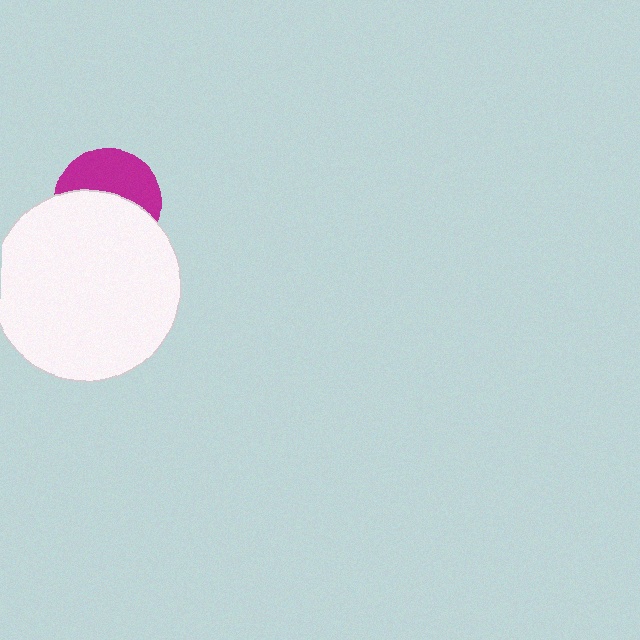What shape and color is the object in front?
The object in front is a white circle.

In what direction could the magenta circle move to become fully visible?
The magenta circle could move up. That would shift it out from behind the white circle entirely.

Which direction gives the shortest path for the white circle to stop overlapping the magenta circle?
Moving down gives the shortest separation.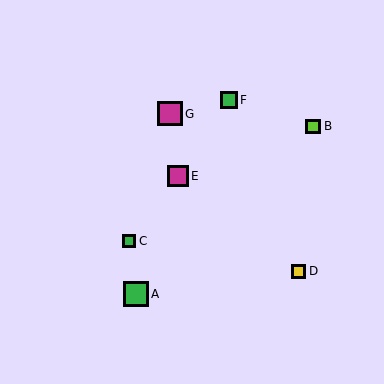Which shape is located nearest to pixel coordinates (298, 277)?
The yellow square (labeled D) at (299, 271) is nearest to that location.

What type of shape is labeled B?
Shape B is a lime square.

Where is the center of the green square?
The center of the green square is at (229, 100).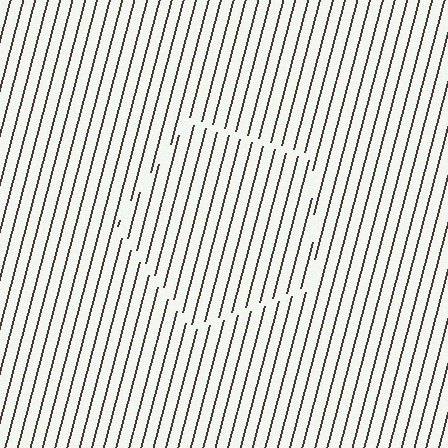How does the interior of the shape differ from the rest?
The interior of the shape contains the same grating, shifted by half a period — the contour is defined by the phase discontinuity where line-ends from the inner and outer gratings abut.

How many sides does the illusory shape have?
5 sides — the line-ends trace a pentagon.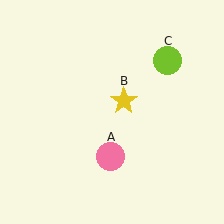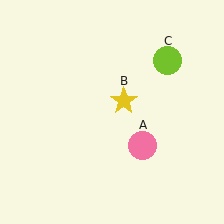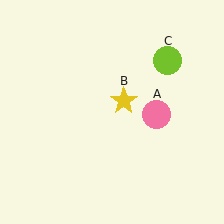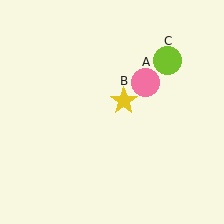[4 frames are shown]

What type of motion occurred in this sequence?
The pink circle (object A) rotated counterclockwise around the center of the scene.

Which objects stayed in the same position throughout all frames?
Yellow star (object B) and lime circle (object C) remained stationary.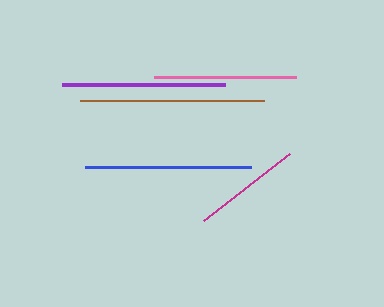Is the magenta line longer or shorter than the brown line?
The brown line is longer than the magenta line.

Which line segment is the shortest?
The magenta line is the shortest at approximately 108 pixels.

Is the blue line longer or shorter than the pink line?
The blue line is longer than the pink line.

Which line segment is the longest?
The brown line is the longest at approximately 184 pixels.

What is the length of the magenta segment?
The magenta segment is approximately 108 pixels long.